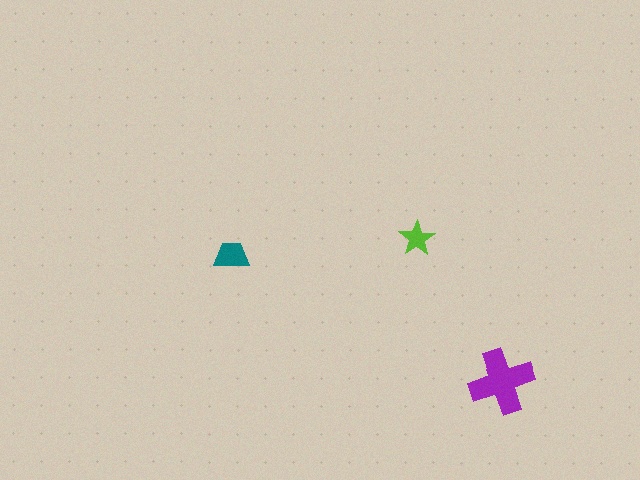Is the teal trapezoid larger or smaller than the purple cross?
Smaller.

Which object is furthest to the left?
The teal trapezoid is leftmost.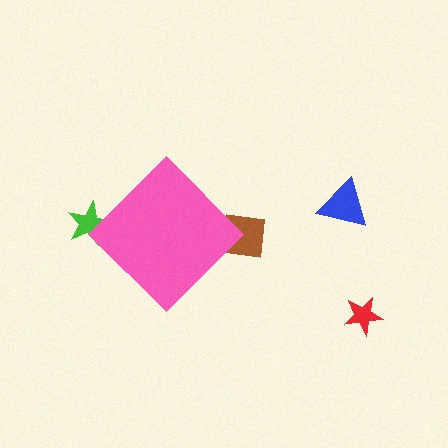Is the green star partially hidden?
Yes, the green star is partially hidden behind the pink diamond.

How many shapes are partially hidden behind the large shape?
2 shapes are partially hidden.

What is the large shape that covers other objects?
A pink diamond.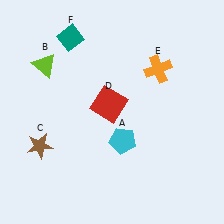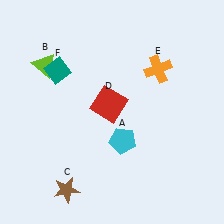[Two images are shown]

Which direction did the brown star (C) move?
The brown star (C) moved down.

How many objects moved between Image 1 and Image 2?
2 objects moved between the two images.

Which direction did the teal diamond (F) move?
The teal diamond (F) moved down.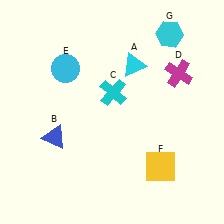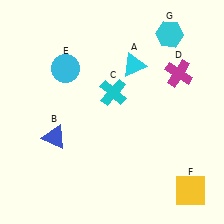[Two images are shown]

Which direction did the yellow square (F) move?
The yellow square (F) moved right.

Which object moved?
The yellow square (F) moved right.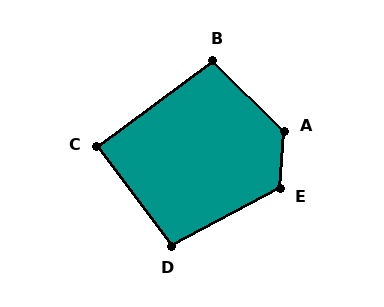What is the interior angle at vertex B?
Approximately 99 degrees (obtuse).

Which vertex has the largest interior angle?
A, at approximately 130 degrees.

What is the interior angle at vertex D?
Approximately 99 degrees (obtuse).